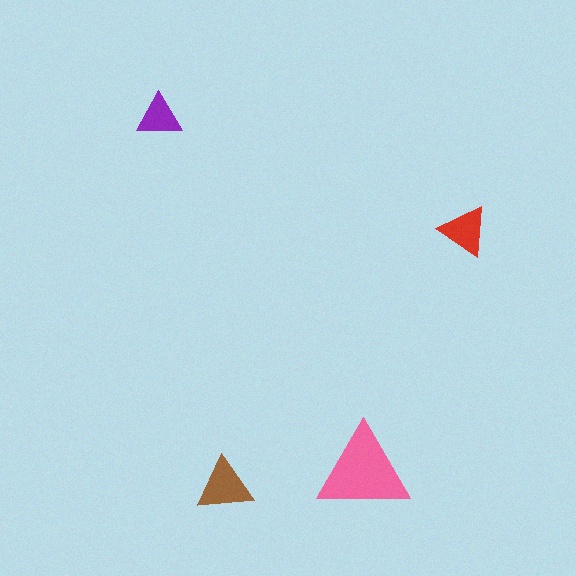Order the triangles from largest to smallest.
the pink one, the brown one, the red one, the purple one.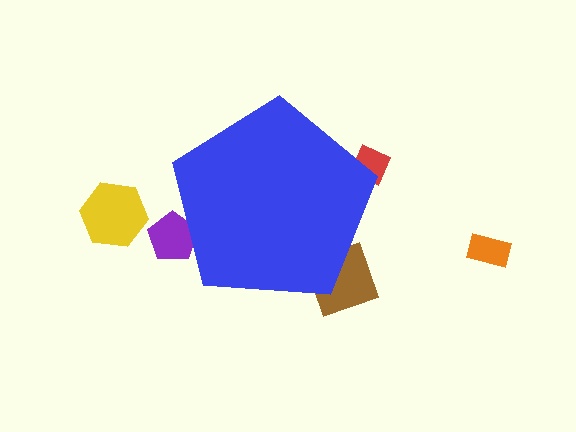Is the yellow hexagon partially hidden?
No, the yellow hexagon is fully visible.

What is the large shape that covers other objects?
A blue pentagon.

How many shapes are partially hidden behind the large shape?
3 shapes are partially hidden.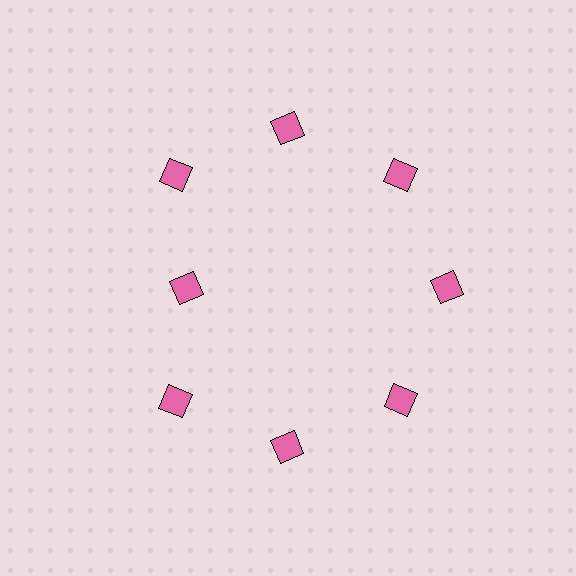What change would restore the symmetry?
The symmetry would be restored by moving it outward, back onto the ring so that all 8 diamonds sit at equal angles and equal distance from the center.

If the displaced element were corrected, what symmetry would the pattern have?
It would have 8-fold rotational symmetry — the pattern would map onto itself every 45 degrees.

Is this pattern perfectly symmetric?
No. The 8 pink diamonds are arranged in a ring, but one element near the 9 o'clock position is pulled inward toward the center, breaking the 8-fold rotational symmetry.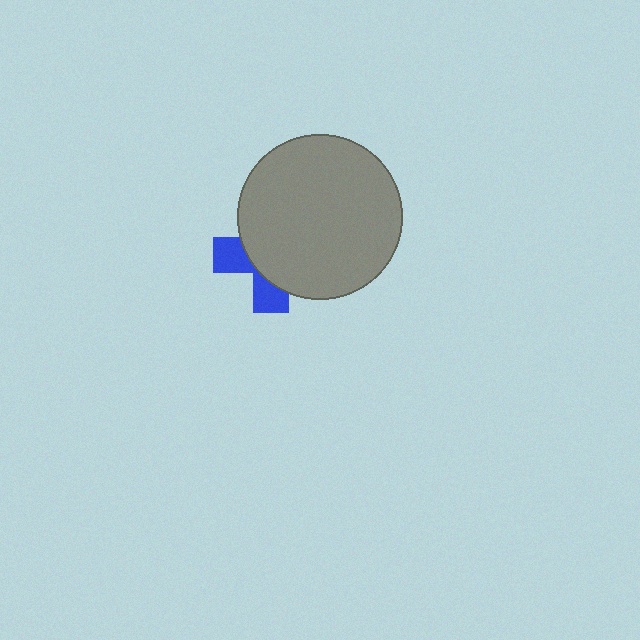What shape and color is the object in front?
The object in front is a gray circle.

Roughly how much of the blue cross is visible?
A small part of it is visible (roughly 33%).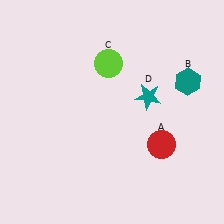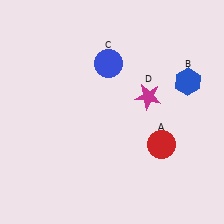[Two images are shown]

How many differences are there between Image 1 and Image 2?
There are 3 differences between the two images.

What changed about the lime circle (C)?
In Image 1, C is lime. In Image 2, it changed to blue.